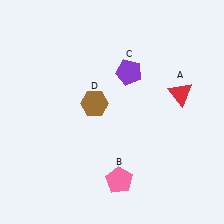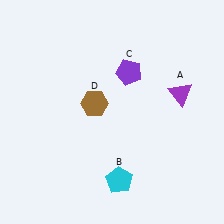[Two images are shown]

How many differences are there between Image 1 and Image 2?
There are 2 differences between the two images.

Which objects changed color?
A changed from red to purple. B changed from pink to cyan.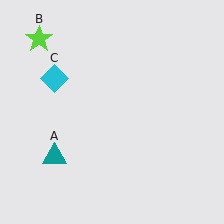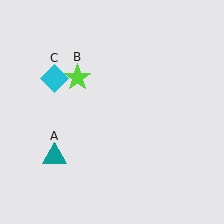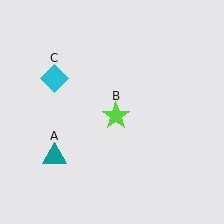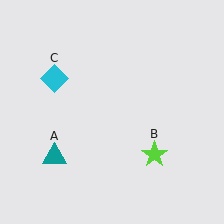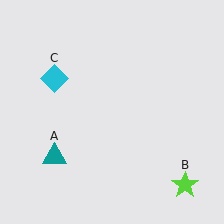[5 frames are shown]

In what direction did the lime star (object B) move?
The lime star (object B) moved down and to the right.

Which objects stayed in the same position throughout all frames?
Teal triangle (object A) and cyan diamond (object C) remained stationary.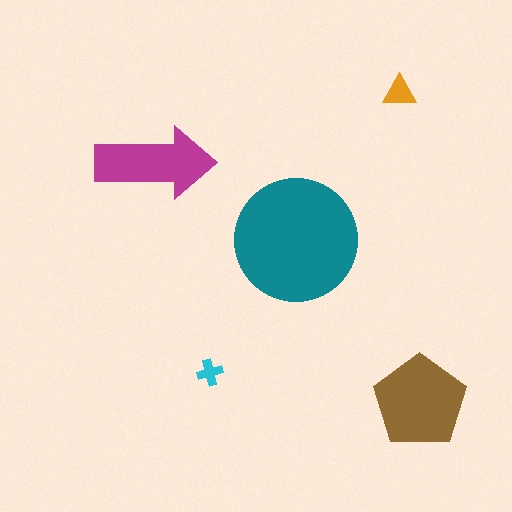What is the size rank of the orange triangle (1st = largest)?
4th.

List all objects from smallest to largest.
The cyan cross, the orange triangle, the magenta arrow, the brown pentagon, the teal circle.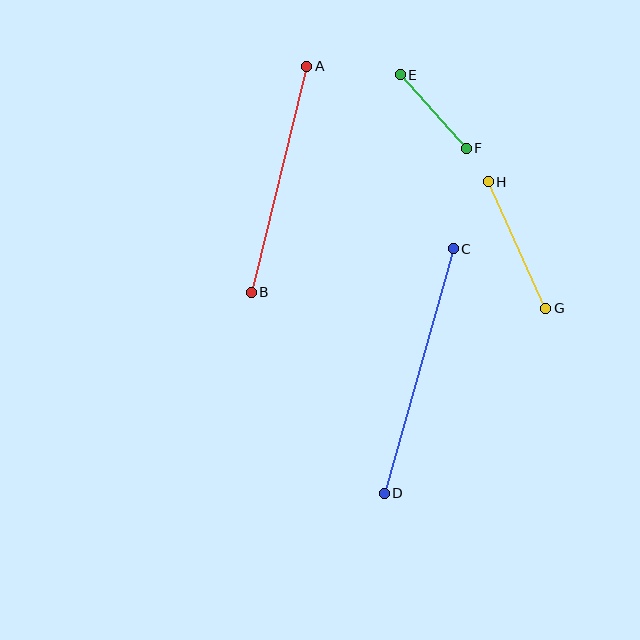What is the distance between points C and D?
The distance is approximately 254 pixels.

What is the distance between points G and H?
The distance is approximately 139 pixels.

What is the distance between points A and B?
The distance is approximately 233 pixels.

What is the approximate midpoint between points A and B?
The midpoint is at approximately (279, 179) pixels.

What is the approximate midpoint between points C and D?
The midpoint is at approximately (419, 371) pixels.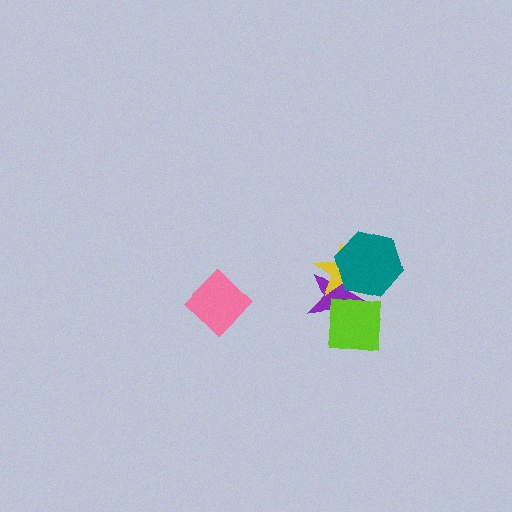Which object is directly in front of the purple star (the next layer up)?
The yellow star is directly in front of the purple star.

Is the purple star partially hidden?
Yes, it is partially covered by another shape.